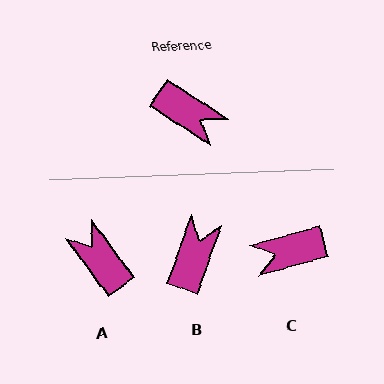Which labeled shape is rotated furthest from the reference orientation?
A, about 159 degrees away.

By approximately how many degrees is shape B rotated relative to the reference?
Approximately 103 degrees counter-clockwise.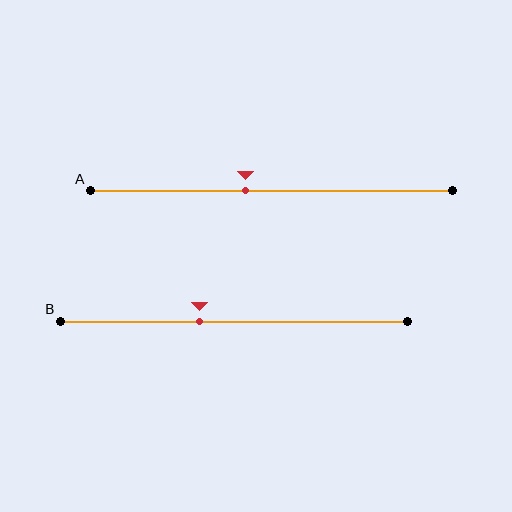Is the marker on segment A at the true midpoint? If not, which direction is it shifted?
No, the marker on segment A is shifted to the left by about 7% of the segment length.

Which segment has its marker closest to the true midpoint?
Segment A has its marker closest to the true midpoint.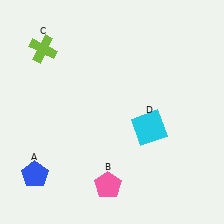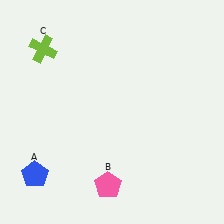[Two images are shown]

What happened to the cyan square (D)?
The cyan square (D) was removed in Image 2. It was in the bottom-right area of Image 1.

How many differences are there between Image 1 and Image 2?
There is 1 difference between the two images.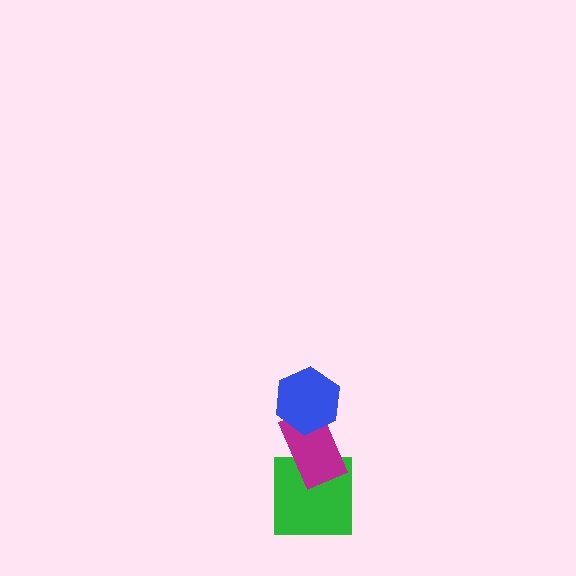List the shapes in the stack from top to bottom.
From top to bottom: the blue hexagon, the magenta rectangle, the green square.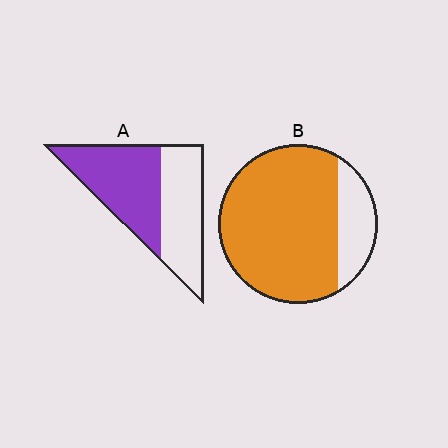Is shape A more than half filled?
Roughly half.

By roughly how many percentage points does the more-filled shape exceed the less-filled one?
By roughly 25 percentage points (B over A).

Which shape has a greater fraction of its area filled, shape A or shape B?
Shape B.